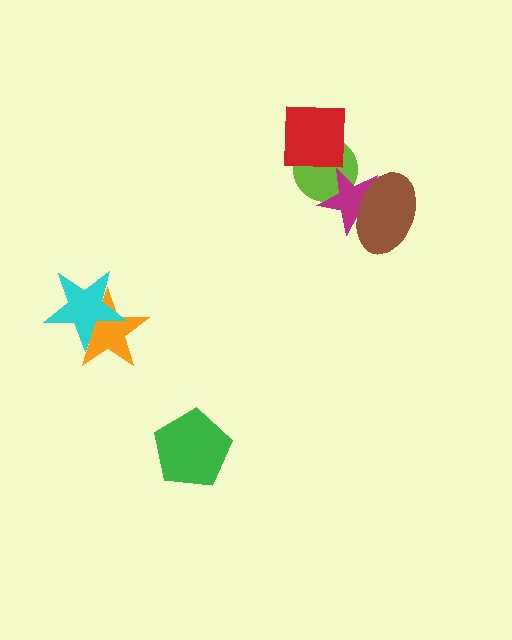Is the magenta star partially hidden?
Yes, it is partially covered by another shape.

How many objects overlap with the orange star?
1 object overlaps with the orange star.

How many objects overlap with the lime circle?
2 objects overlap with the lime circle.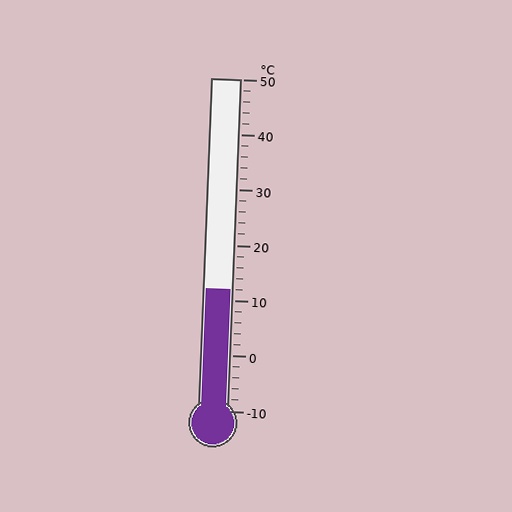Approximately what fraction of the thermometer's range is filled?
The thermometer is filled to approximately 35% of its range.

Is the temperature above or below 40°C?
The temperature is below 40°C.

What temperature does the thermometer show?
The thermometer shows approximately 12°C.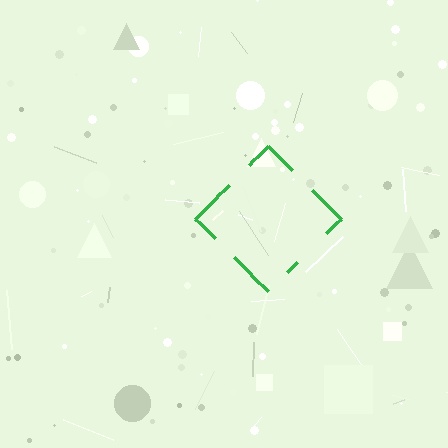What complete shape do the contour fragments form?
The contour fragments form a diamond.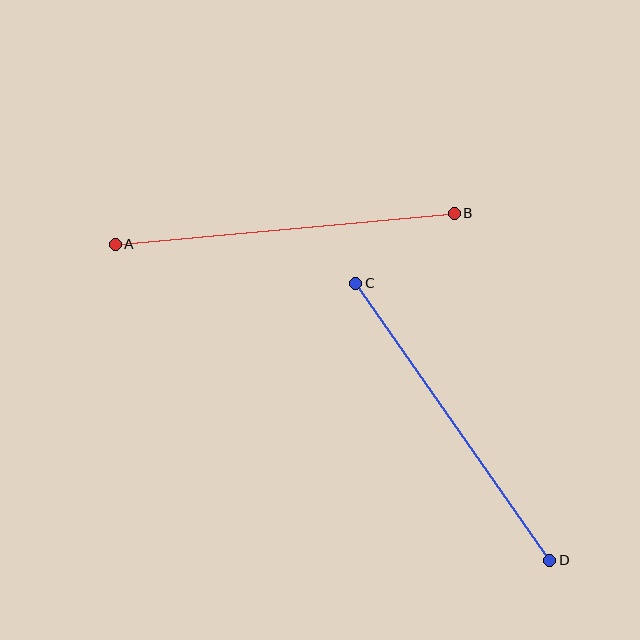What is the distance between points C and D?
The distance is approximately 338 pixels.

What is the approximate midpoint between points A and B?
The midpoint is at approximately (285, 229) pixels.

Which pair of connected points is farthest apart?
Points A and B are farthest apart.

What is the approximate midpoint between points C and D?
The midpoint is at approximately (453, 422) pixels.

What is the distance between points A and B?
The distance is approximately 340 pixels.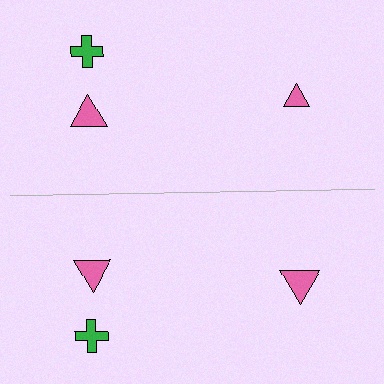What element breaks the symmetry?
The pink triangle on the bottom side has a different size than its mirror counterpart.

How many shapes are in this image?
There are 6 shapes in this image.